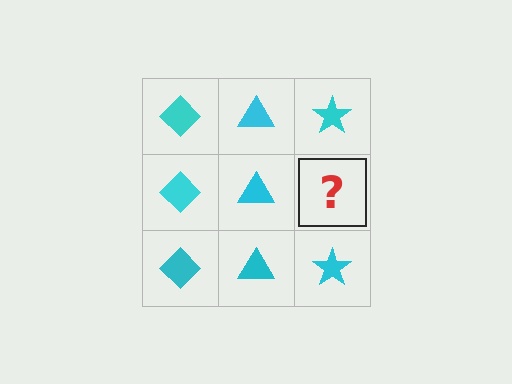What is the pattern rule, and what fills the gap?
The rule is that each column has a consistent shape. The gap should be filled with a cyan star.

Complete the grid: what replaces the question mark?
The question mark should be replaced with a cyan star.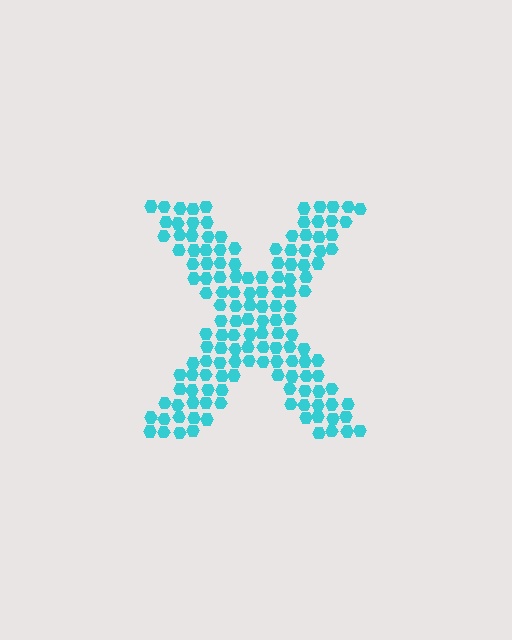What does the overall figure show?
The overall figure shows the letter X.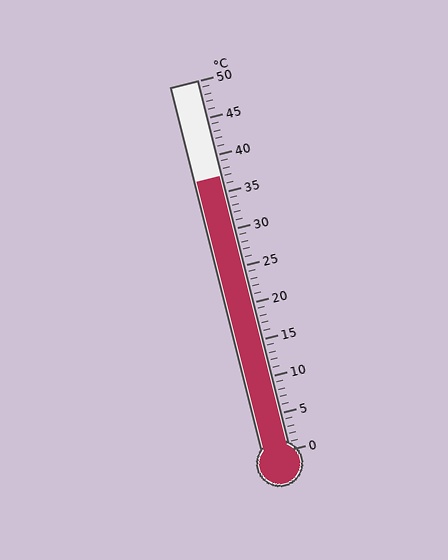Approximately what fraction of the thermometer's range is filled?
The thermometer is filled to approximately 75% of its range.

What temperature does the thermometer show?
The thermometer shows approximately 37°C.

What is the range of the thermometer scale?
The thermometer scale ranges from 0°C to 50°C.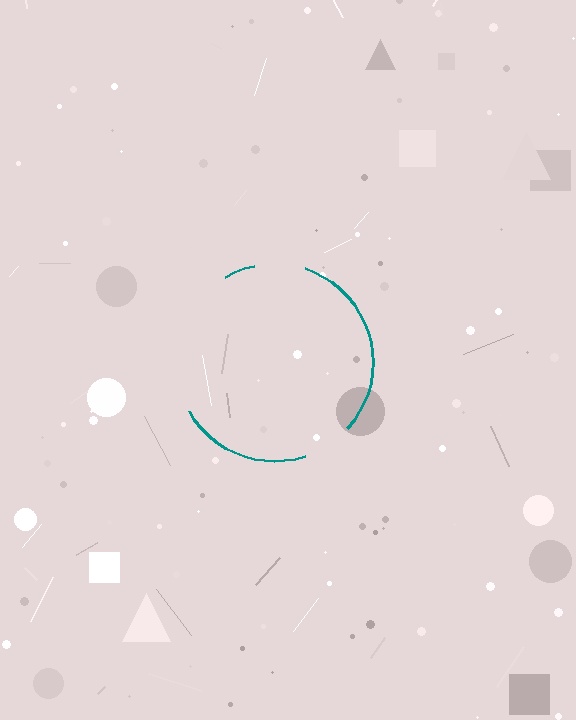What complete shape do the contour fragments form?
The contour fragments form a circle.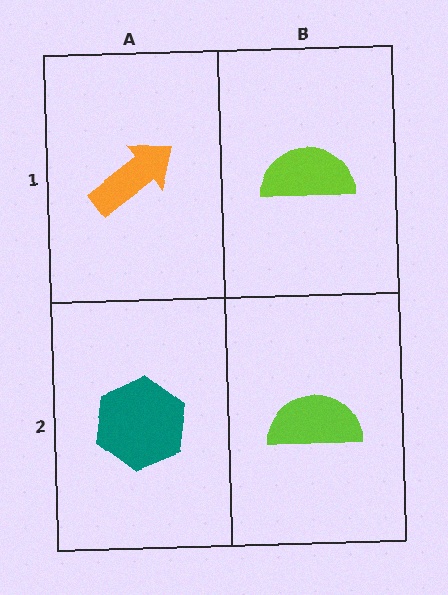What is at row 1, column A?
An orange arrow.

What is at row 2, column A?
A teal hexagon.